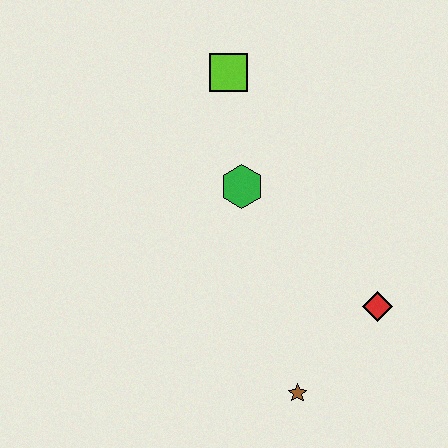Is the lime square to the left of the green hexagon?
Yes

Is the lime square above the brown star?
Yes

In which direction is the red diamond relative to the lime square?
The red diamond is below the lime square.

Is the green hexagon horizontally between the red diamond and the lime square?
Yes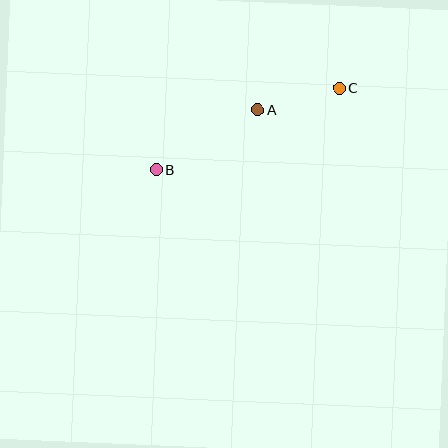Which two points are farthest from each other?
Points B and C are farthest from each other.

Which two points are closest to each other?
Points A and C are closest to each other.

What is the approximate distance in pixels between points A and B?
The distance between A and B is approximately 117 pixels.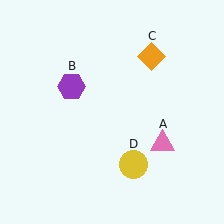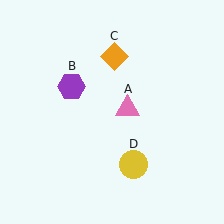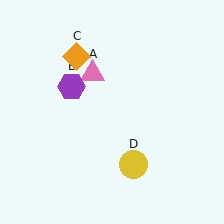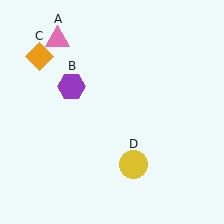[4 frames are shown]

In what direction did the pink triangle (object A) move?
The pink triangle (object A) moved up and to the left.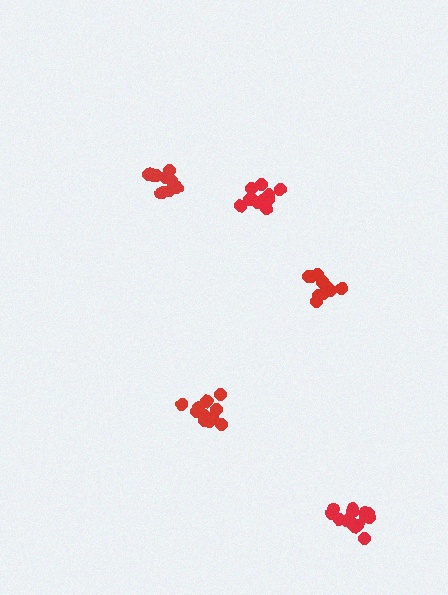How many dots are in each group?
Group 1: 15 dots, Group 2: 13 dots, Group 3: 12 dots, Group 4: 11 dots, Group 5: 10 dots (61 total).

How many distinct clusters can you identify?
There are 5 distinct clusters.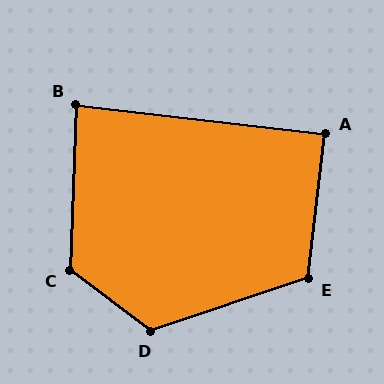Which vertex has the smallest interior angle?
B, at approximately 86 degrees.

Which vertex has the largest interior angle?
C, at approximately 125 degrees.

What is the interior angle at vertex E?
Approximately 115 degrees (obtuse).